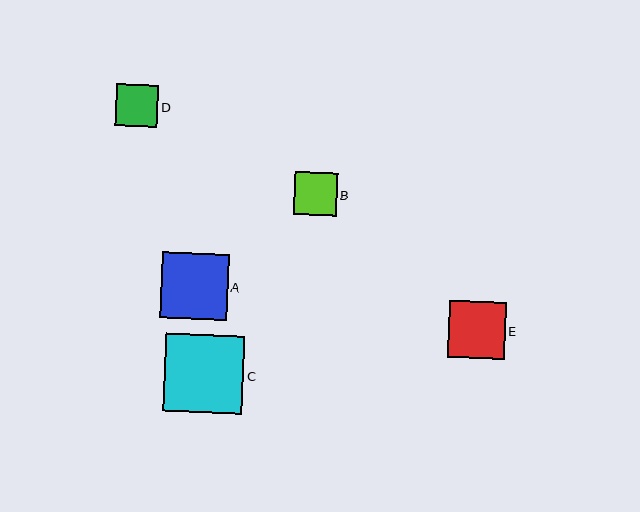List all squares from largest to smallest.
From largest to smallest: C, A, E, B, D.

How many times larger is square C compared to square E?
Square C is approximately 1.4 times the size of square E.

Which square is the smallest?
Square D is the smallest with a size of approximately 42 pixels.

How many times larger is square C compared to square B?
Square C is approximately 1.8 times the size of square B.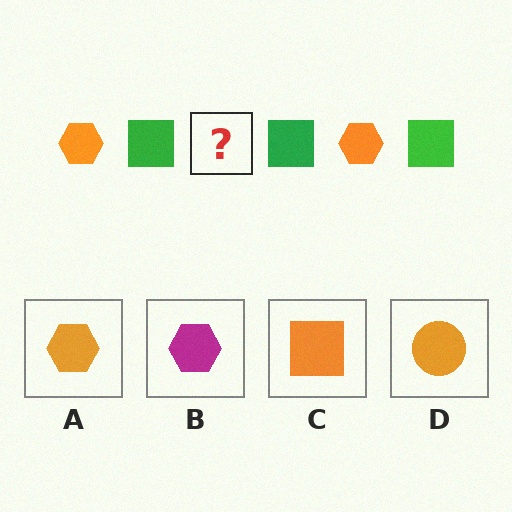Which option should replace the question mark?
Option A.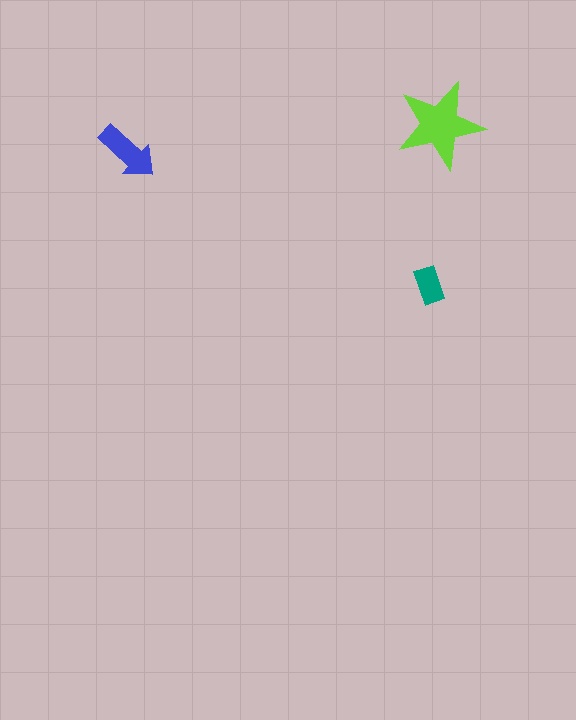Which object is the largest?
The lime star.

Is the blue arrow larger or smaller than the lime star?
Smaller.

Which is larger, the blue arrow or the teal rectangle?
The blue arrow.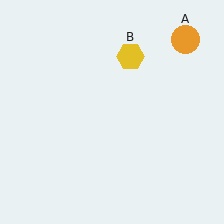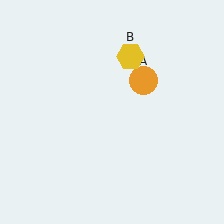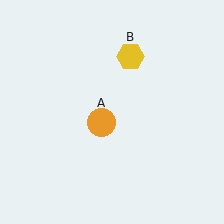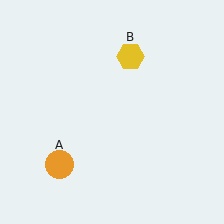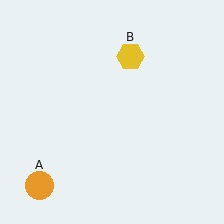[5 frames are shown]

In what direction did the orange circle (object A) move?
The orange circle (object A) moved down and to the left.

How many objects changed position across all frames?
1 object changed position: orange circle (object A).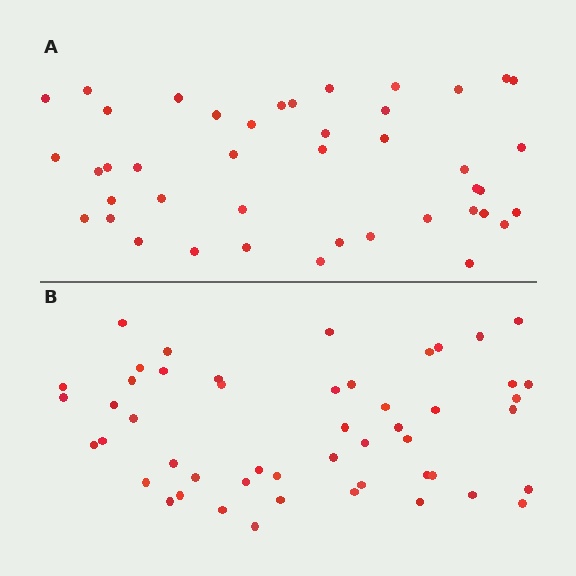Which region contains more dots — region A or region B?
Region B (the bottom region) has more dots.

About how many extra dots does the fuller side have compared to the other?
Region B has roughly 8 or so more dots than region A.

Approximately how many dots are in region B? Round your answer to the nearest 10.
About 50 dots.